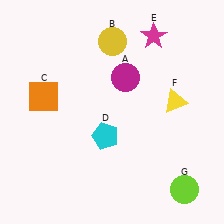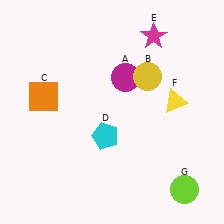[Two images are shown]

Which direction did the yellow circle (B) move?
The yellow circle (B) moved right.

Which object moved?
The yellow circle (B) moved right.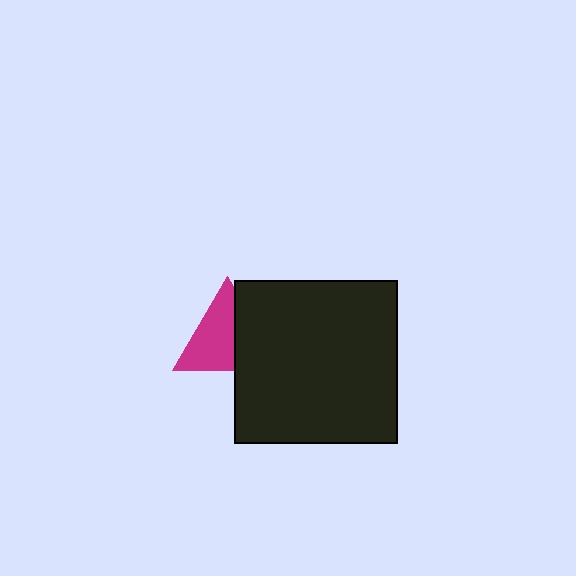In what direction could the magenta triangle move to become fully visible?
The magenta triangle could move left. That would shift it out from behind the black square entirely.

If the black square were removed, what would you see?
You would see the complete magenta triangle.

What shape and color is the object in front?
The object in front is a black square.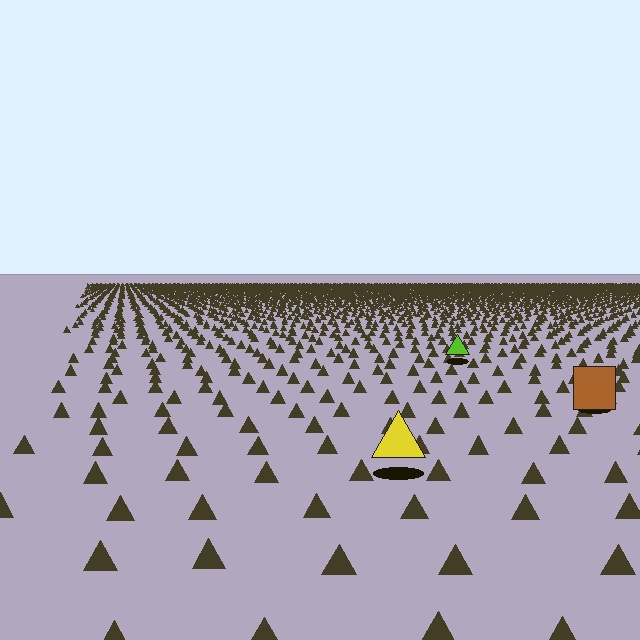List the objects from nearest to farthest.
From nearest to farthest: the yellow triangle, the brown square, the lime triangle.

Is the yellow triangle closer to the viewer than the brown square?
Yes. The yellow triangle is closer — you can tell from the texture gradient: the ground texture is coarser near it.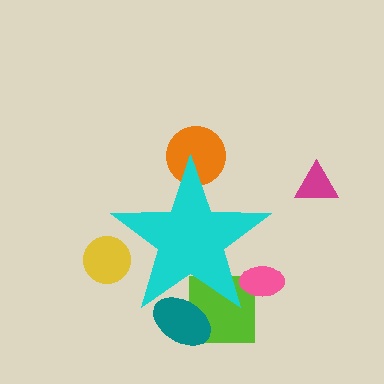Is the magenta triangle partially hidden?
No, the magenta triangle is fully visible.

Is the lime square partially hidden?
Yes, the lime square is partially hidden behind the cyan star.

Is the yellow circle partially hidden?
Yes, the yellow circle is partially hidden behind the cyan star.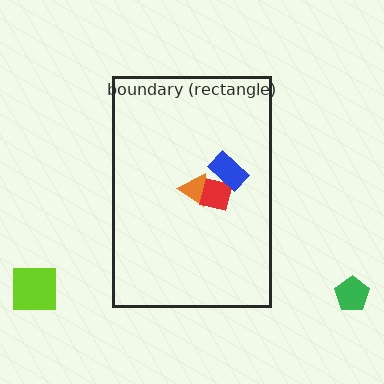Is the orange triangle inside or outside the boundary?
Inside.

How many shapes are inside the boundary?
3 inside, 2 outside.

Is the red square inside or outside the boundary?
Inside.